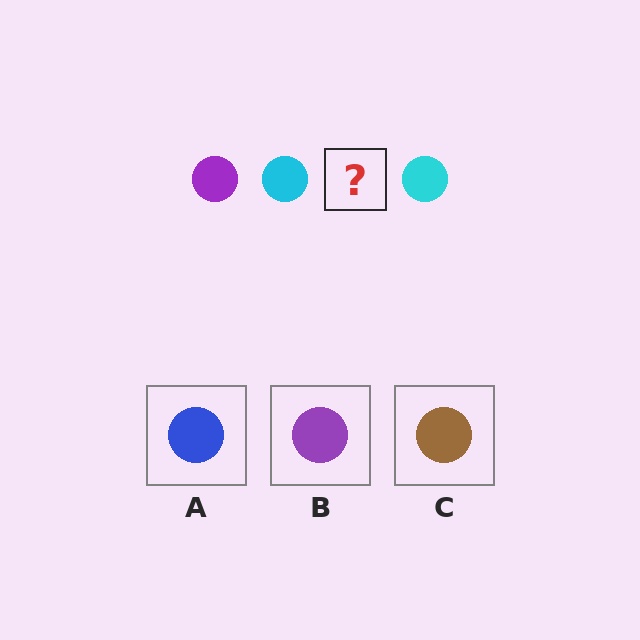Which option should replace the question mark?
Option B.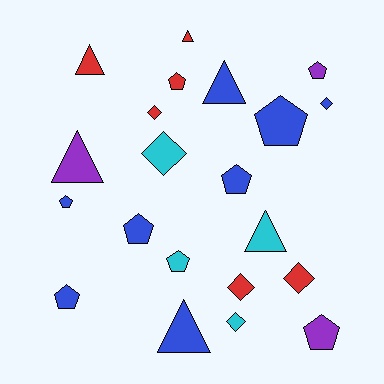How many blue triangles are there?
There are 2 blue triangles.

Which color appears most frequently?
Blue, with 8 objects.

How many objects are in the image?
There are 21 objects.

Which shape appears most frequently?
Pentagon, with 9 objects.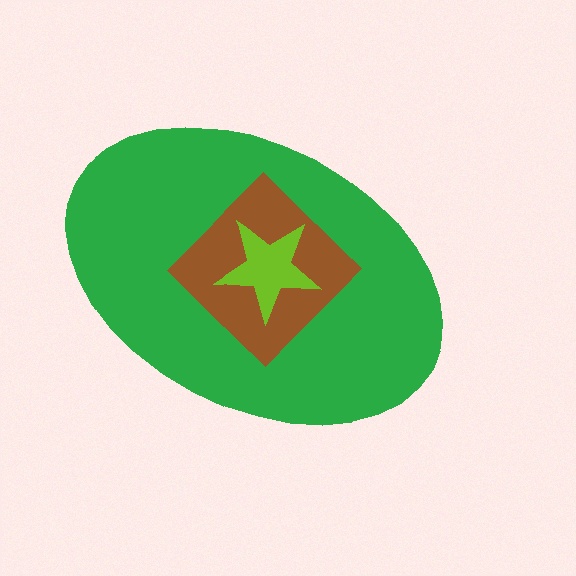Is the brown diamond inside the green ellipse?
Yes.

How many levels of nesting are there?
3.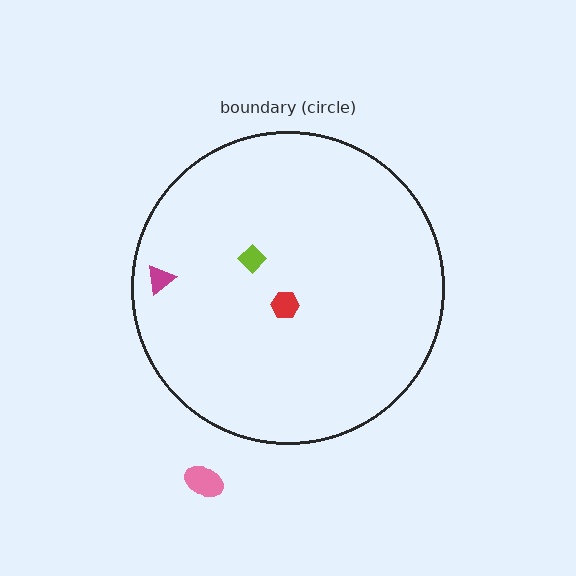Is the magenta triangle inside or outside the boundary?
Inside.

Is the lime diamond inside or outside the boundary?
Inside.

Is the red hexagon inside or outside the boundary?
Inside.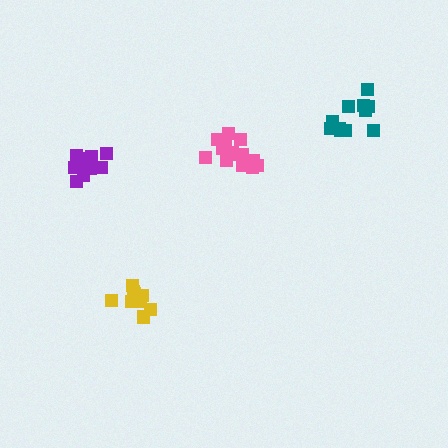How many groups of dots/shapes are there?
There are 4 groups.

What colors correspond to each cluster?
The clusters are colored: pink, purple, teal, yellow.